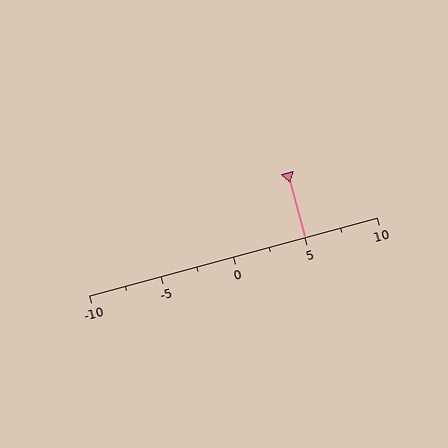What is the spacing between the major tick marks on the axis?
The major ticks are spaced 5 apart.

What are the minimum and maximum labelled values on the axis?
The axis runs from -10 to 10.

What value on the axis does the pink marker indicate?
The marker indicates approximately 5.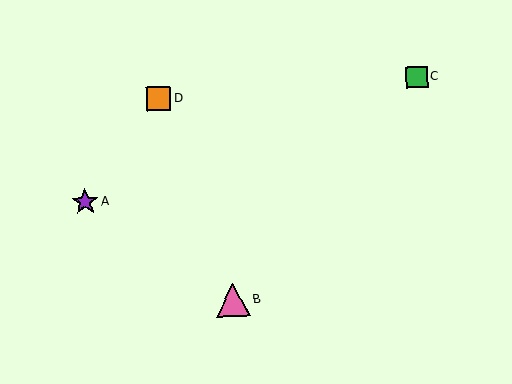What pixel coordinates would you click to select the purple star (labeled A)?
Click at (85, 202) to select the purple star A.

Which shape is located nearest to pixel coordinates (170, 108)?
The orange square (labeled D) at (159, 99) is nearest to that location.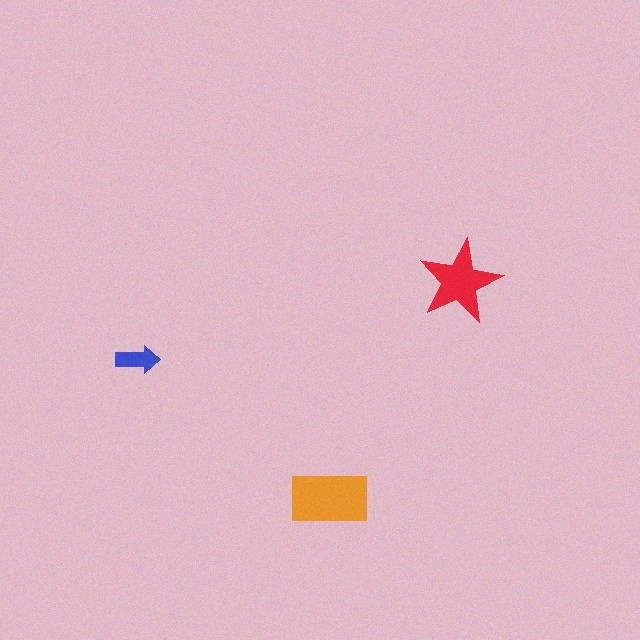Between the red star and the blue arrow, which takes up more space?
The red star.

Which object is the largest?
The orange rectangle.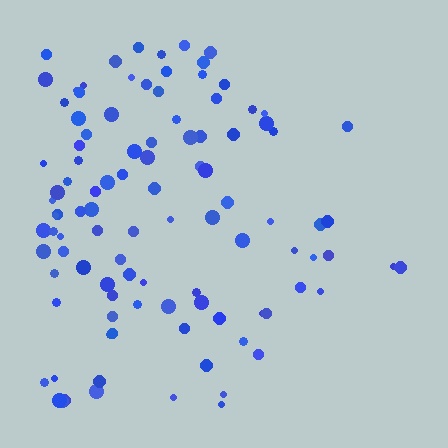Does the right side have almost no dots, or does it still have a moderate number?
Still a moderate number, just noticeably fewer than the left.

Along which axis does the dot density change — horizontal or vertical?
Horizontal.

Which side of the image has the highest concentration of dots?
The left.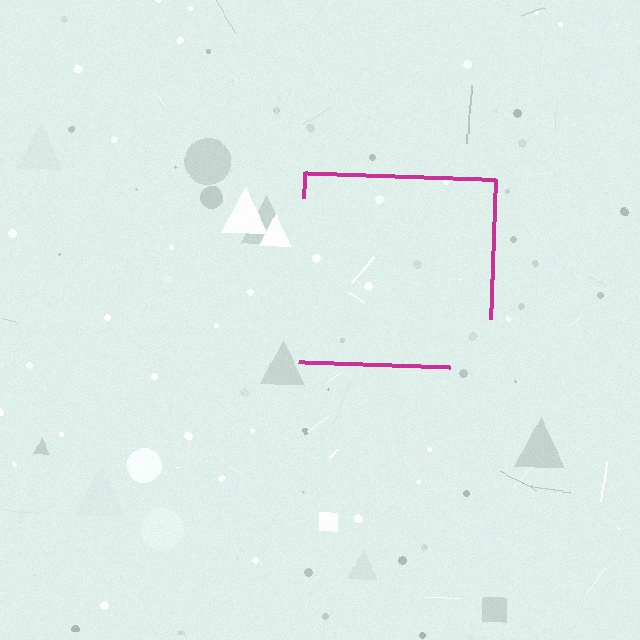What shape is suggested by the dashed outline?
The dashed outline suggests a square.